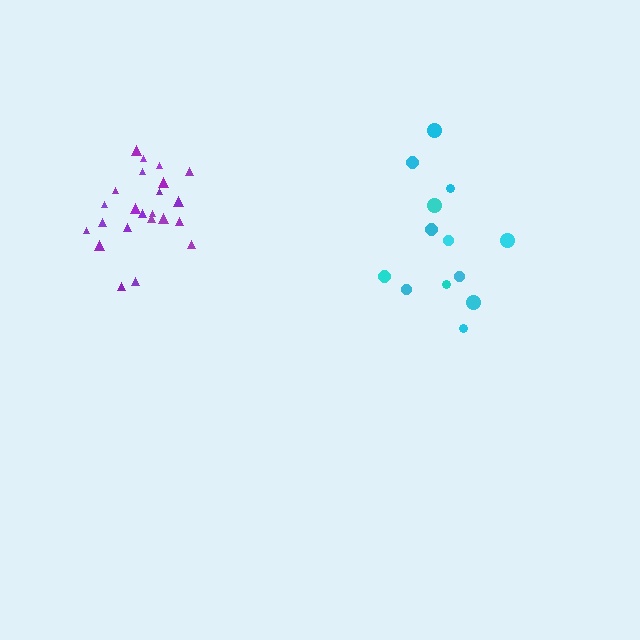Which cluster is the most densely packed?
Purple.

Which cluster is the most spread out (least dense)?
Cyan.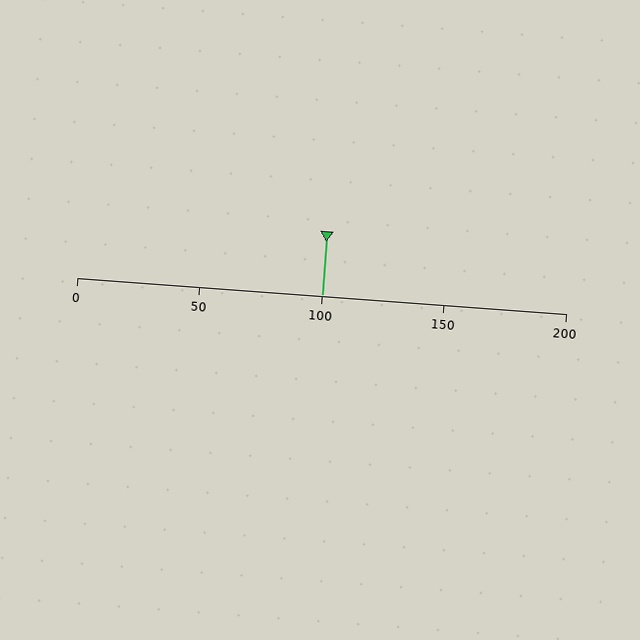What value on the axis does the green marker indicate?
The marker indicates approximately 100.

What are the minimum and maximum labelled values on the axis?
The axis runs from 0 to 200.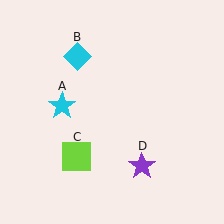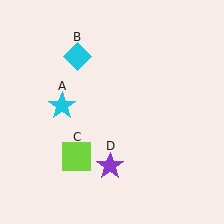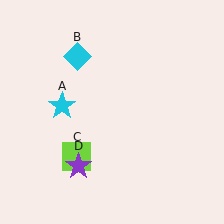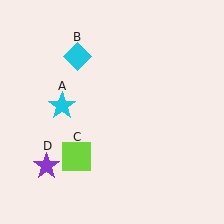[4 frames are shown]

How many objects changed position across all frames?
1 object changed position: purple star (object D).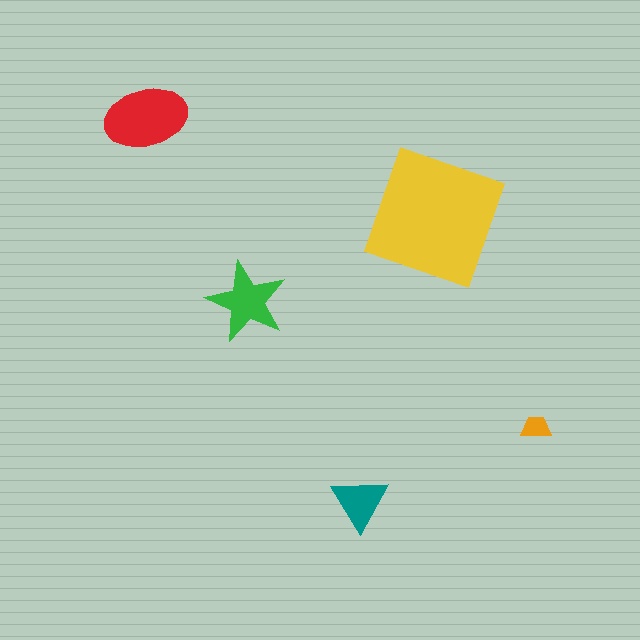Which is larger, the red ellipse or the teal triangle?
The red ellipse.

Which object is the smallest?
The orange trapezoid.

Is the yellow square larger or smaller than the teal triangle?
Larger.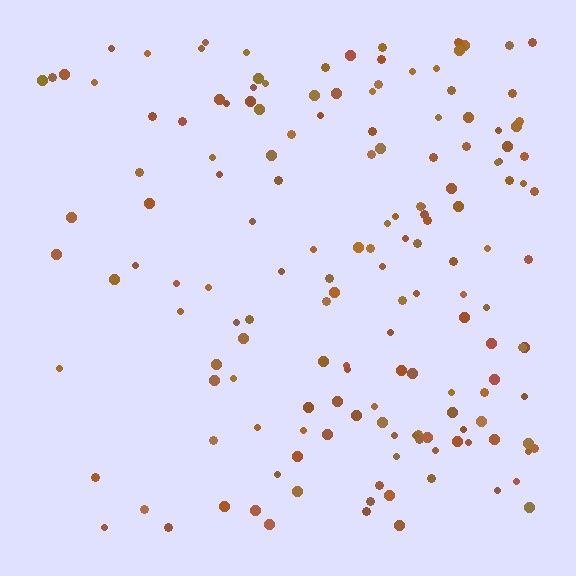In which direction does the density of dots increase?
From left to right, with the right side densest.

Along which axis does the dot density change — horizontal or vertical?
Horizontal.